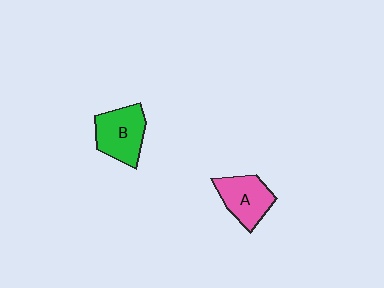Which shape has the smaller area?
Shape A (pink).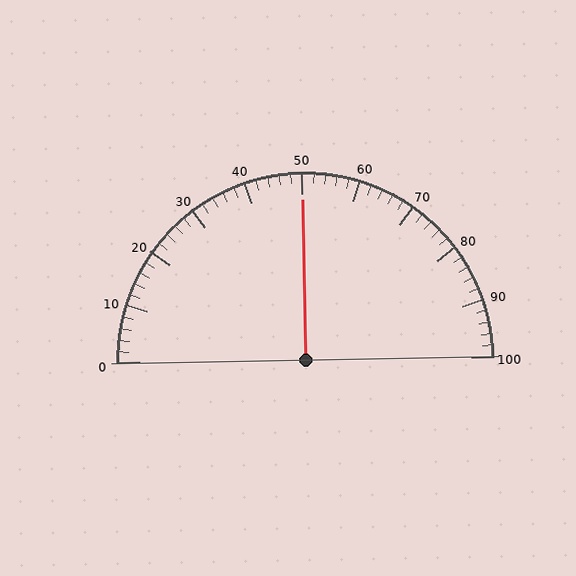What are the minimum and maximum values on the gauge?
The gauge ranges from 0 to 100.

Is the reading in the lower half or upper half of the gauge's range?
The reading is in the upper half of the range (0 to 100).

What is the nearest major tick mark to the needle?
The nearest major tick mark is 50.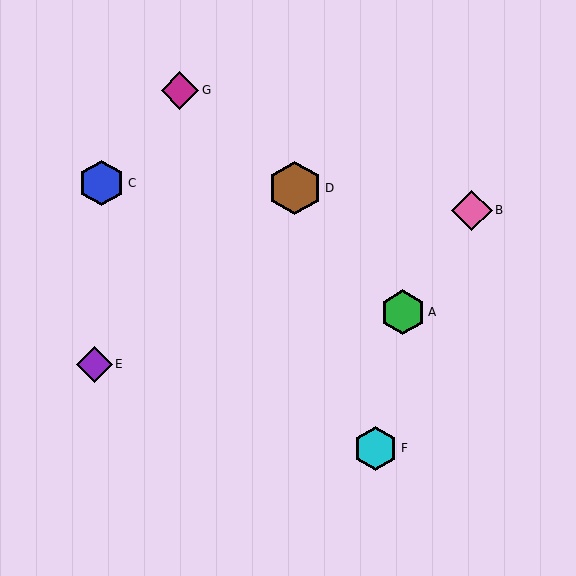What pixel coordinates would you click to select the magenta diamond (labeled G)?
Click at (180, 90) to select the magenta diamond G.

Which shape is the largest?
The brown hexagon (labeled D) is the largest.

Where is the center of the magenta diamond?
The center of the magenta diamond is at (180, 90).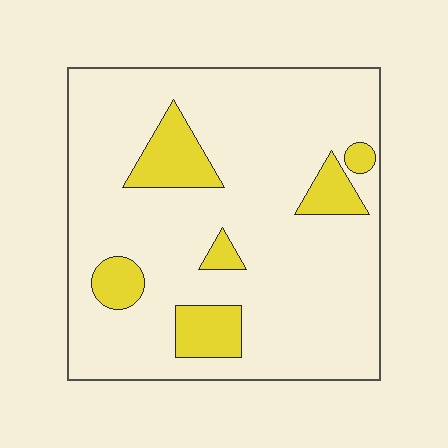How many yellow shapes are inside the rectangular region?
6.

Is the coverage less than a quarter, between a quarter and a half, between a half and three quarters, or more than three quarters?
Less than a quarter.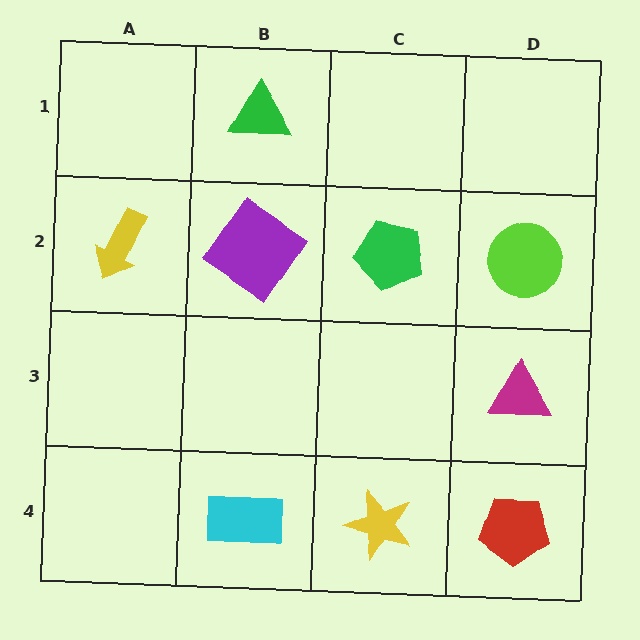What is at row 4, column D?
A red pentagon.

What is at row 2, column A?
A yellow arrow.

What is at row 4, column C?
A yellow star.